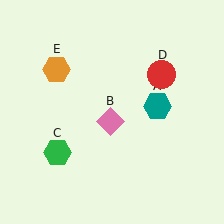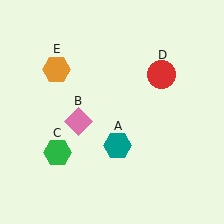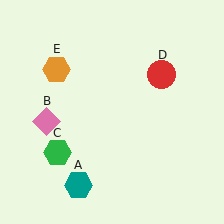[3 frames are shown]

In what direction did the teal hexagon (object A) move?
The teal hexagon (object A) moved down and to the left.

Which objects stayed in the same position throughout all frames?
Green hexagon (object C) and red circle (object D) and orange hexagon (object E) remained stationary.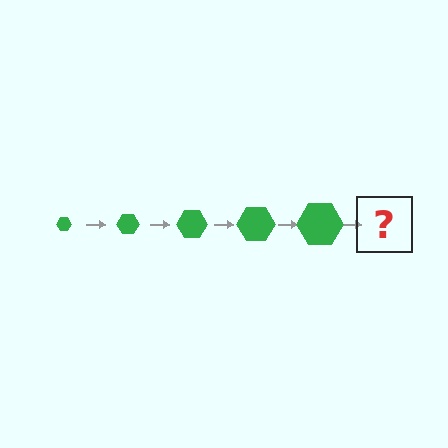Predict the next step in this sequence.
The next step is a green hexagon, larger than the previous one.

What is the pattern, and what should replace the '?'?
The pattern is that the hexagon gets progressively larger each step. The '?' should be a green hexagon, larger than the previous one.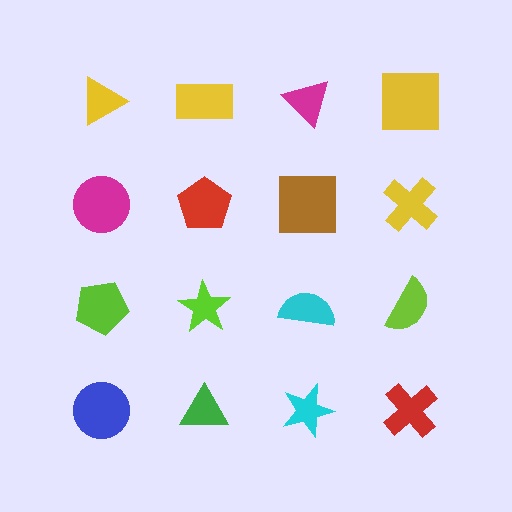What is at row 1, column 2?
A yellow rectangle.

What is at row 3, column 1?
A lime pentagon.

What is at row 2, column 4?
A yellow cross.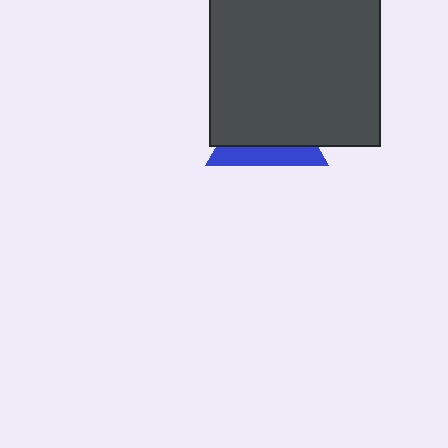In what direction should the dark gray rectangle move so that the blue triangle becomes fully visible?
The dark gray rectangle should move up. That is the shortest direction to clear the overlap and leave the blue triangle fully visible.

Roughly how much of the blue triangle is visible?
A small part of it is visible (roughly 31%).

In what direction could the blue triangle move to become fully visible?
The blue triangle could move down. That would shift it out from behind the dark gray rectangle entirely.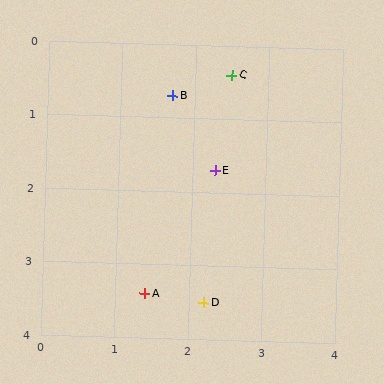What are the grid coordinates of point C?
Point C is at approximately (2.5, 0.4).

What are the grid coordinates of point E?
Point E is at approximately (2.3, 1.7).